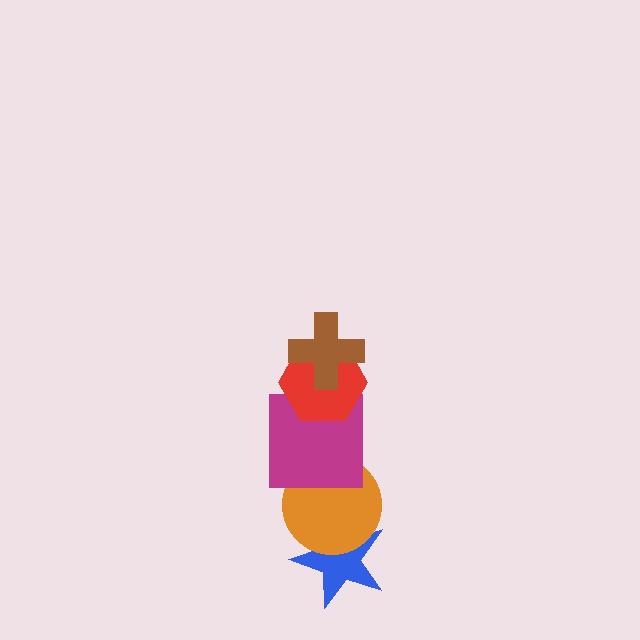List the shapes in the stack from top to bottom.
From top to bottom: the brown cross, the red hexagon, the magenta square, the orange circle, the blue star.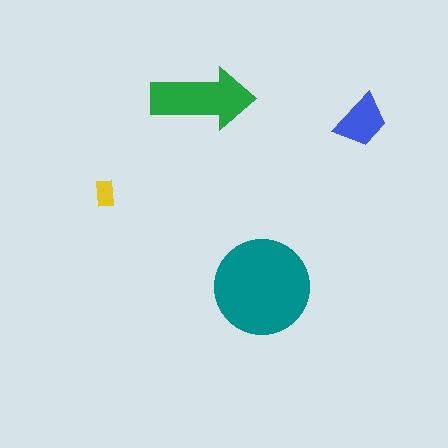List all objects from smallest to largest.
The yellow rectangle, the blue trapezoid, the green arrow, the teal circle.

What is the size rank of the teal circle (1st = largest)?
1st.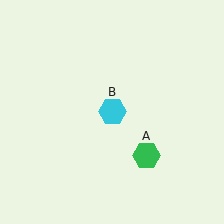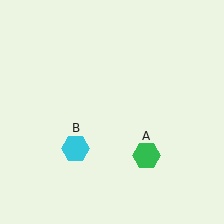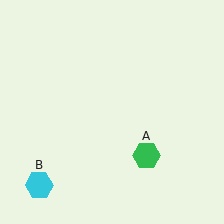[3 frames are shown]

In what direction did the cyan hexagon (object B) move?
The cyan hexagon (object B) moved down and to the left.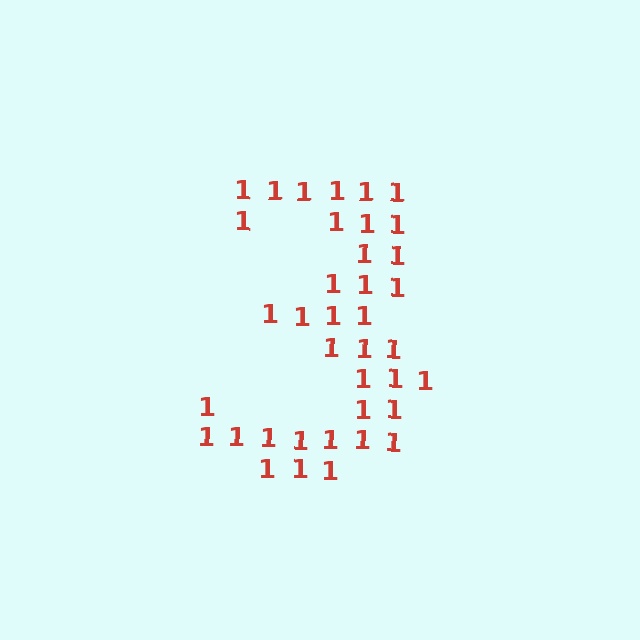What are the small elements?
The small elements are digit 1's.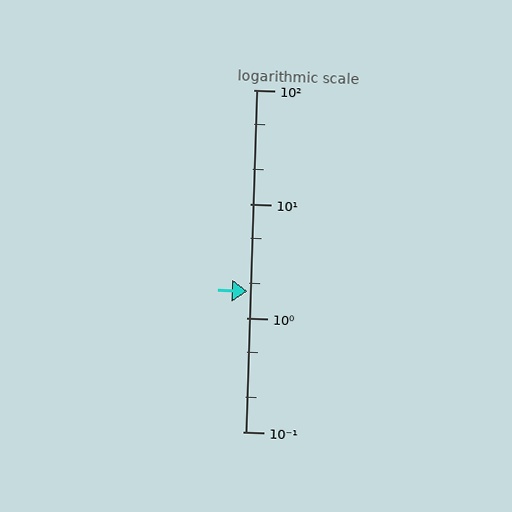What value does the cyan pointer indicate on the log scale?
The pointer indicates approximately 1.7.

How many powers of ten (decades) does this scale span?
The scale spans 3 decades, from 0.1 to 100.